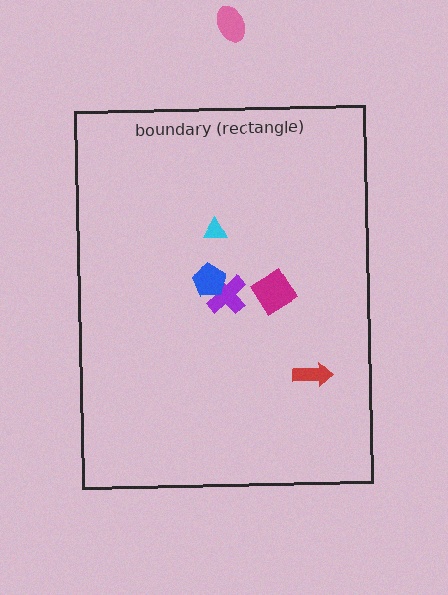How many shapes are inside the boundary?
5 inside, 1 outside.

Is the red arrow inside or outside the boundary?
Inside.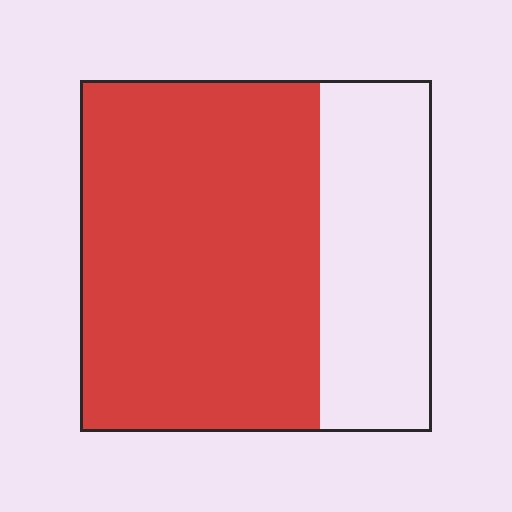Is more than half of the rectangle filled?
Yes.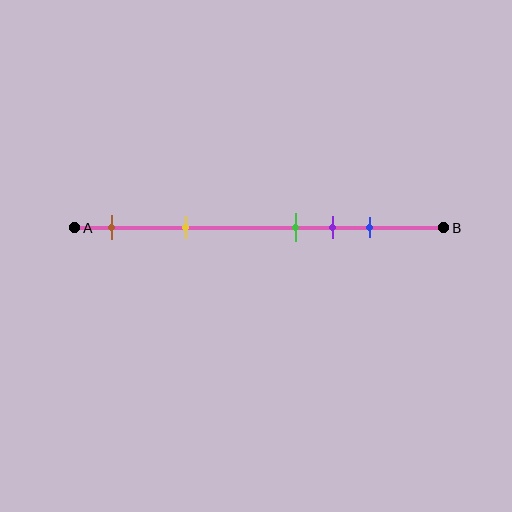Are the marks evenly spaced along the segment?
No, the marks are not evenly spaced.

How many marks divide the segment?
There are 5 marks dividing the segment.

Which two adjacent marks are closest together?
The green and purple marks are the closest adjacent pair.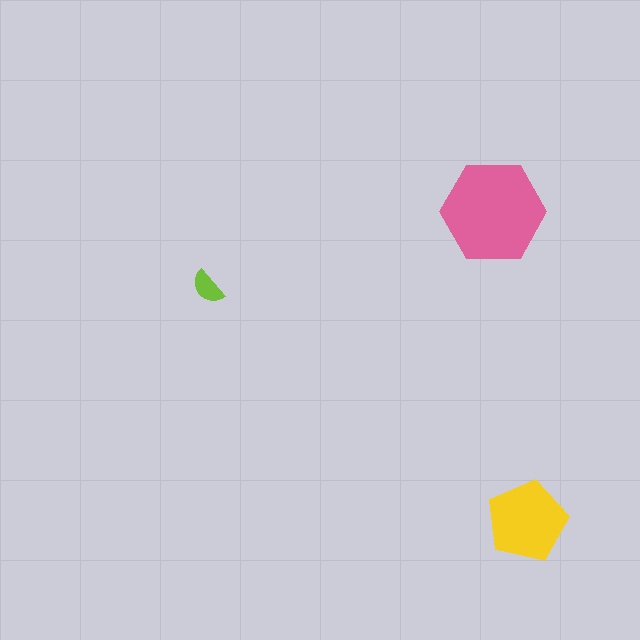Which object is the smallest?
The lime semicircle.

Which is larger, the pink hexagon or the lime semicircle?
The pink hexagon.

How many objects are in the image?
There are 3 objects in the image.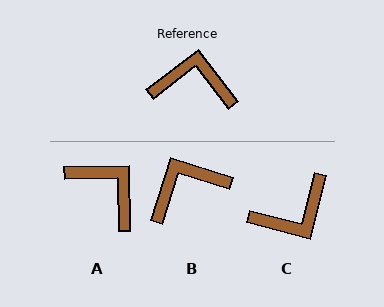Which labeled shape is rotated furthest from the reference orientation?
C, about 142 degrees away.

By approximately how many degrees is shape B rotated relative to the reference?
Approximately 35 degrees counter-clockwise.